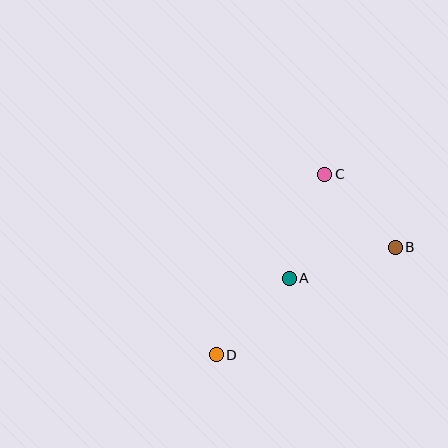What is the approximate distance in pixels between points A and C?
The distance between A and C is approximately 110 pixels.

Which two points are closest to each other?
Points B and C are closest to each other.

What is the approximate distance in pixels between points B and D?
The distance between B and D is approximately 209 pixels.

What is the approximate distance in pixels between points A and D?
The distance between A and D is approximately 105 pixels.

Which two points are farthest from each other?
Points C and D are farthest from each other.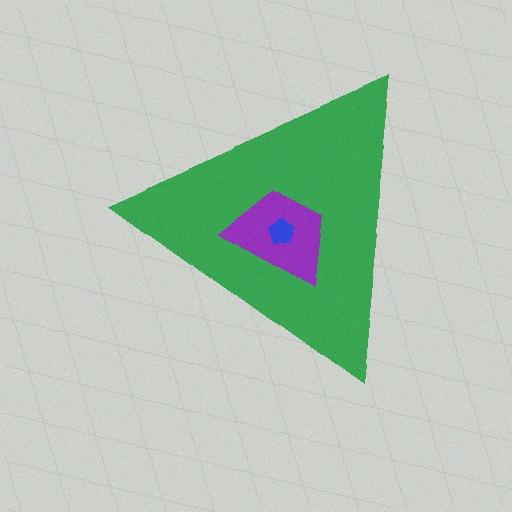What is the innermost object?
The blue pentagon.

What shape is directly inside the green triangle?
The purple trapezoid.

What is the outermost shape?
The green triangle.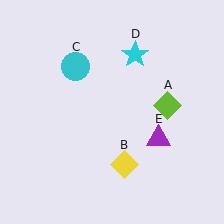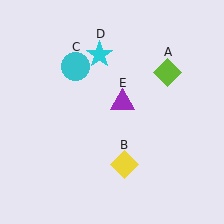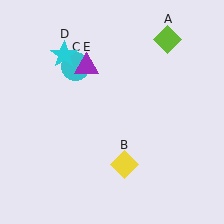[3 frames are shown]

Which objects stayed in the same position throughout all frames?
Yellow diamond (object B) and cyan circle (object C) remained stationary.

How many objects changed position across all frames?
3 objects changed position: lime diamond (object A), cyan star (object D), purple triangle (object E).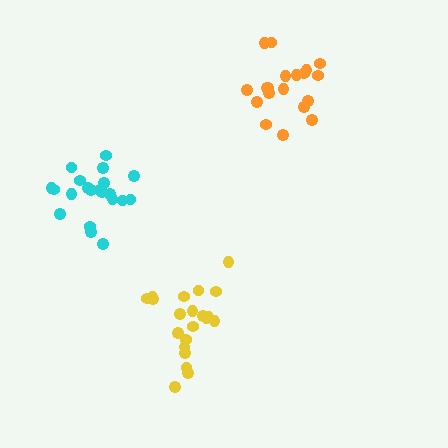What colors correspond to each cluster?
The clusters are colored: yellow, orange, cyan.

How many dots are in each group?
Group 1: 21 dots, Group 2: 19 dots, Group 3: 21 dots (61 total).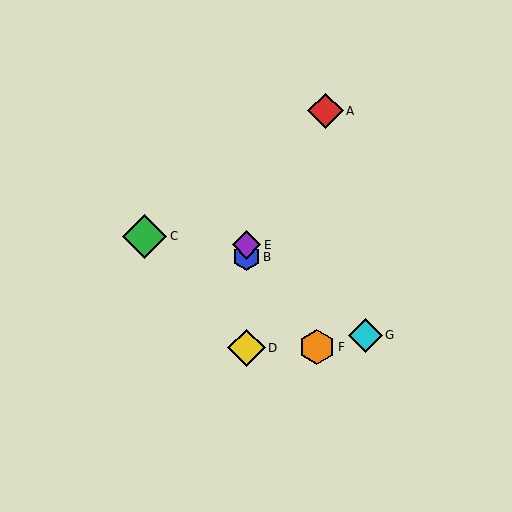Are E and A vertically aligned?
No, E is at x≈246 and A is at x≈325.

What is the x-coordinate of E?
Object E is at x≈246.